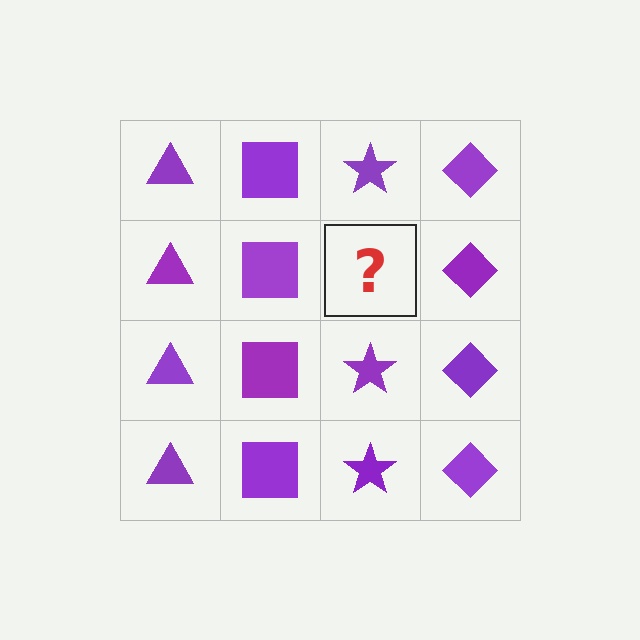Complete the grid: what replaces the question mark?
The question mark should be replaced with a purple star.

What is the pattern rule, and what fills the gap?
The rule is that each column has a consistent shape. The gap should be filled with a purple star.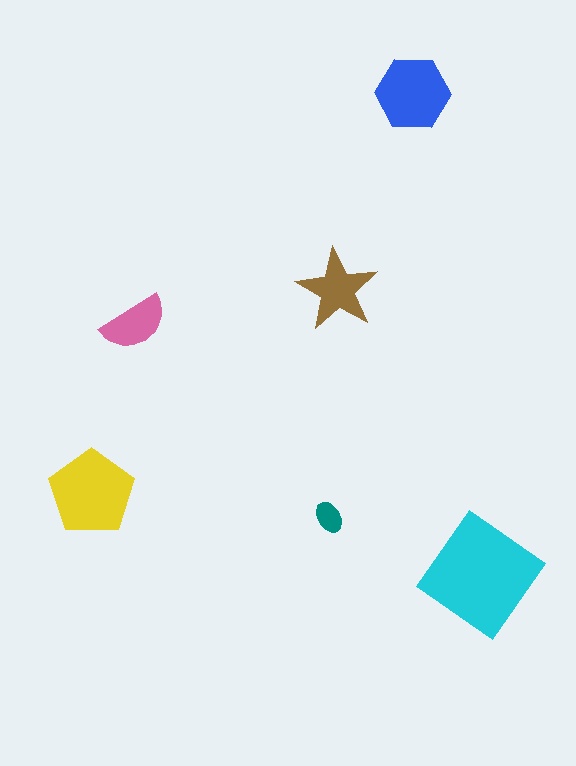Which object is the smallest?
The teal ellipse.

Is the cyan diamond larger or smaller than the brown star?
Larger.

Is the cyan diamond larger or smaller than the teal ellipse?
Larger.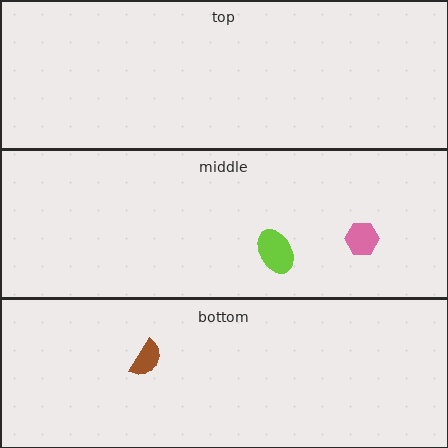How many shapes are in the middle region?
2.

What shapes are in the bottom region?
The brown semicircle.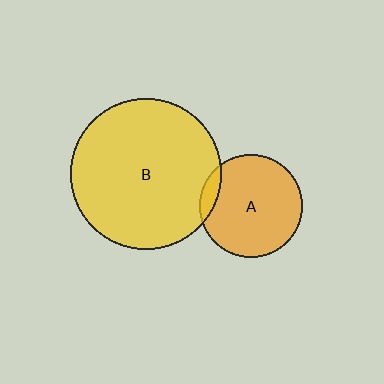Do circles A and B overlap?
Yes.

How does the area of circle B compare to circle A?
Approximately 2.2 times.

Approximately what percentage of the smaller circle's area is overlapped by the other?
Approximately 10%.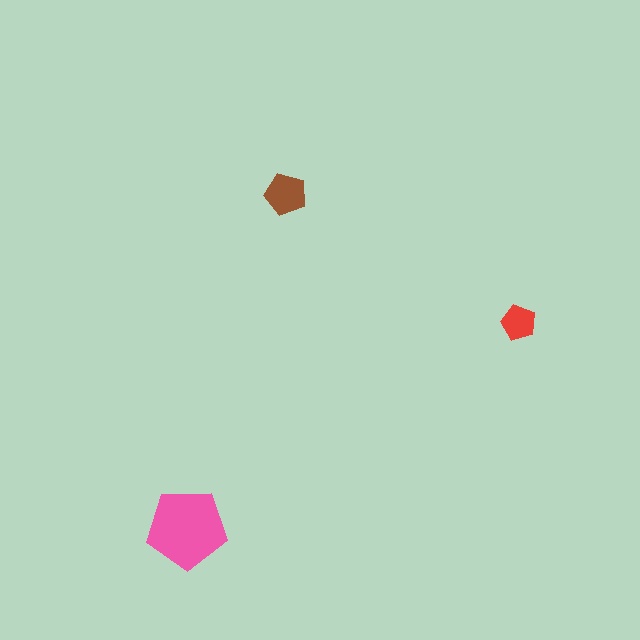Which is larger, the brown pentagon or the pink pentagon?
The pink one.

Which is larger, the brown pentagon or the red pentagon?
The brown one.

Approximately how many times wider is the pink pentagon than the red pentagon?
About 2.5 times wider.